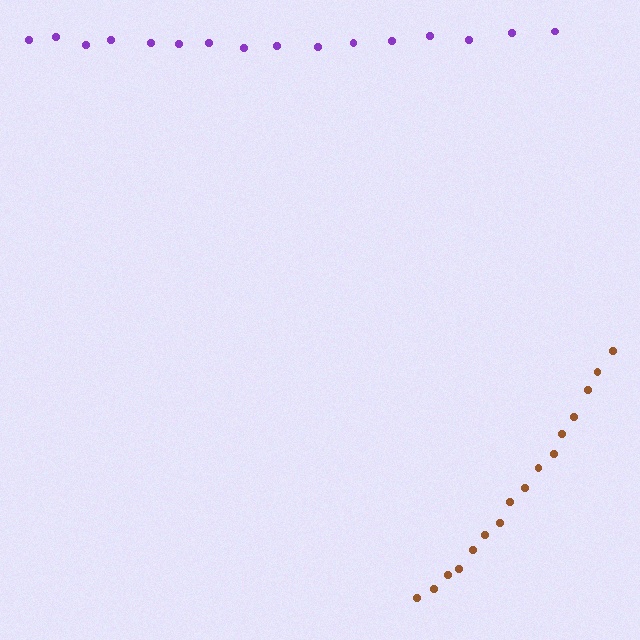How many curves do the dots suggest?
There are 2 distinct paths.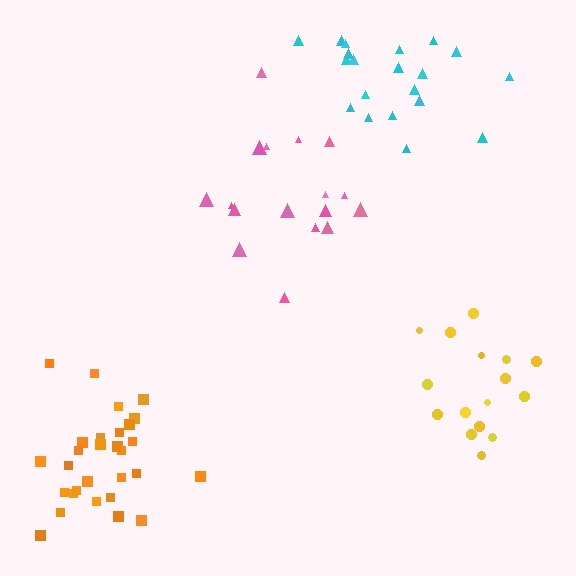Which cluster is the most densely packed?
Orange.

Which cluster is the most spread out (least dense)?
Pink.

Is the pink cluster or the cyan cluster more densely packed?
Cyan.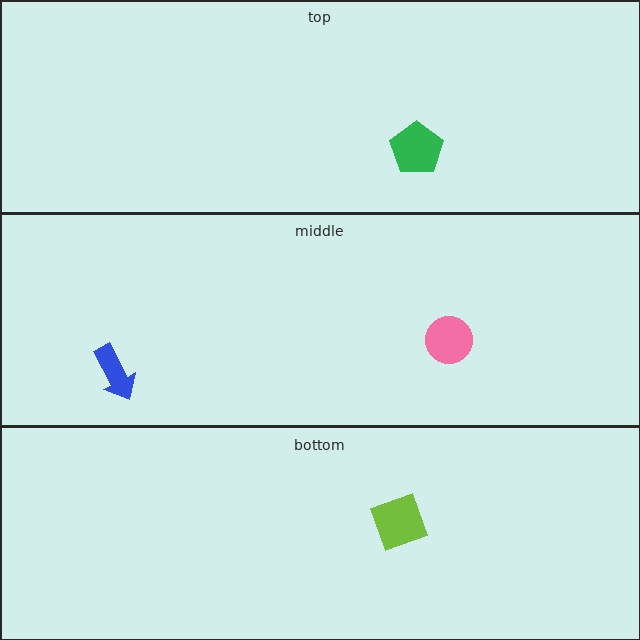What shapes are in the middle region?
The blue arrow, the pink circle.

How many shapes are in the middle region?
2.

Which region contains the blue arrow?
The middle region.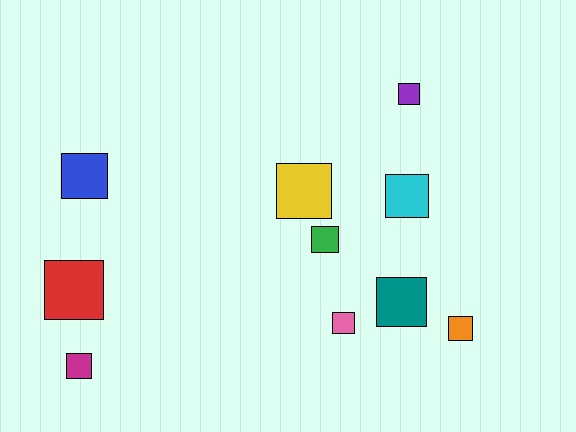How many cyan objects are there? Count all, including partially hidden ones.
There is 1 cyan object.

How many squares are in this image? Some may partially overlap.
There are 10 squares.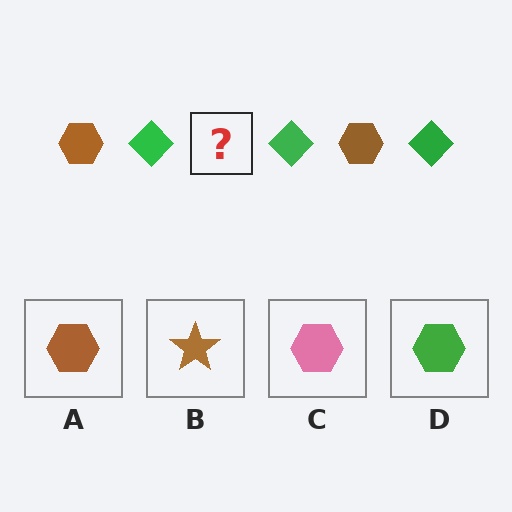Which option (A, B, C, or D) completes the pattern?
A.